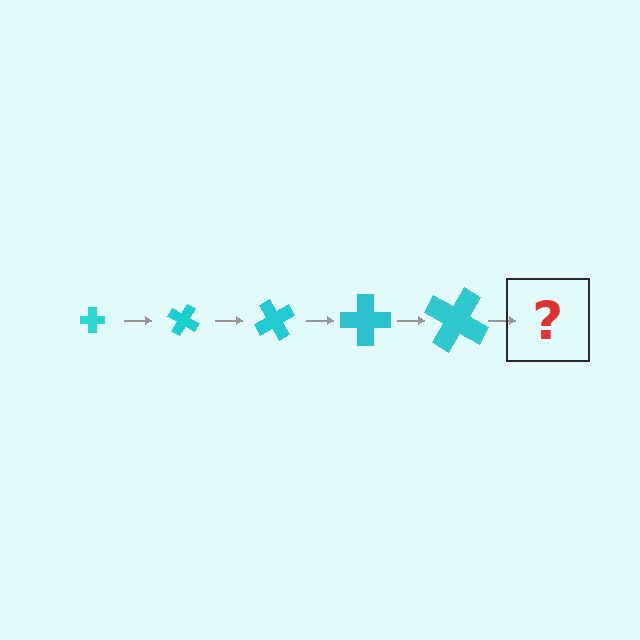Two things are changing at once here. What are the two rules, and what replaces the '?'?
The two rules are that the cross grows larger each step and it rotates 30 degrees each step. The '?' should be a cross, larger than the previous one and rotated 150 degrees from the start.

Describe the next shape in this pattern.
It should be a cross, larger than the previous one and rotated 150 degrees from the start.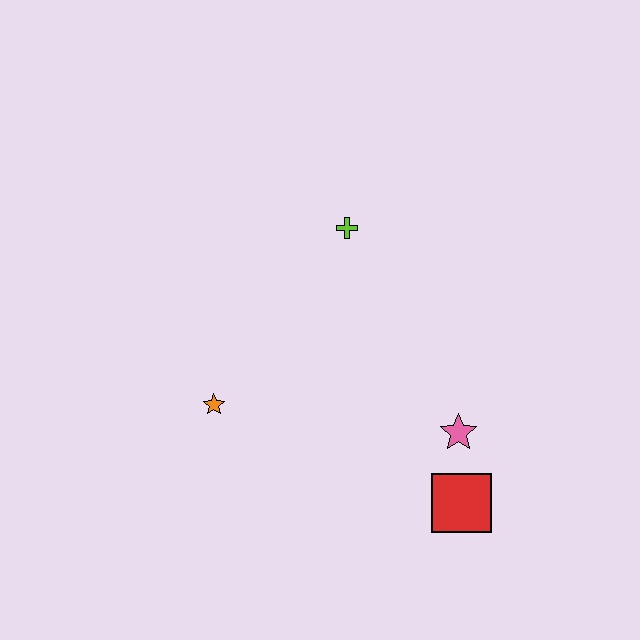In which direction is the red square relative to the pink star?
The red square is below the pink star.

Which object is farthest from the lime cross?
The red square is farthest from the lime cross.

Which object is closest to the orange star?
The lime cross is closest to the orange star.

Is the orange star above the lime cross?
No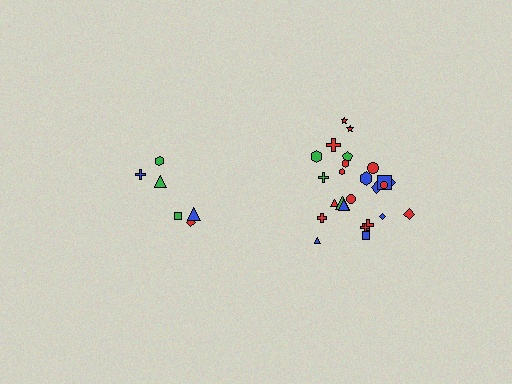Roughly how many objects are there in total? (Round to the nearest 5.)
Roughly 30 objects in total.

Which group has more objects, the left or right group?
The right group.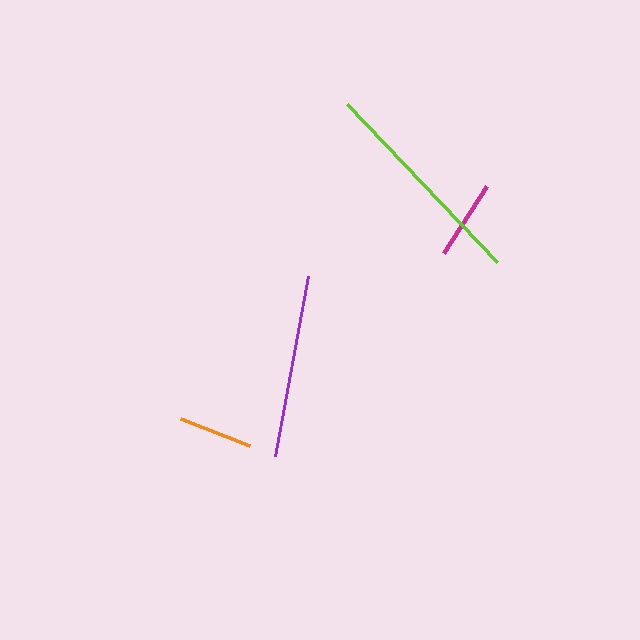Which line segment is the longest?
The lime line is the longest at approximately 218 pixels.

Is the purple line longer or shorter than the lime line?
The lime line is longer than the purple line.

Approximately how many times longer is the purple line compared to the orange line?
The purple line is approximately 2.5 times the length of the orange line.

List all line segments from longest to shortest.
From longest to shortest: lime, purple, magenta, orange.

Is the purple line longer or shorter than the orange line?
The purple line is longer than the orange line.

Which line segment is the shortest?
The orange line is the shortest at approximately 74 pixels.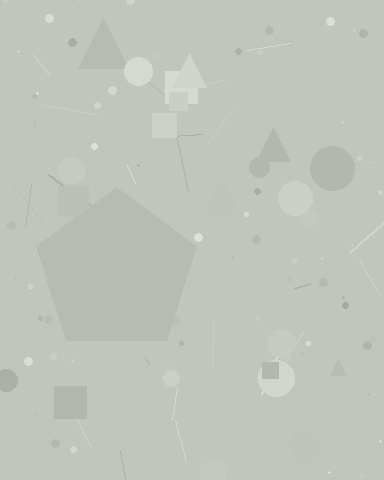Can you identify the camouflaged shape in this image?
The camouflaged shape is a pentagon.